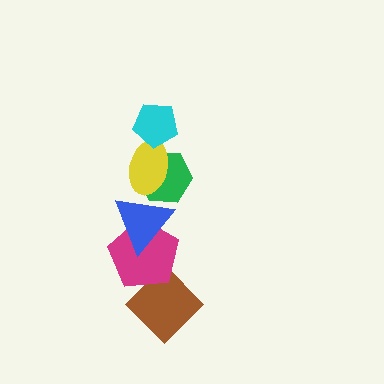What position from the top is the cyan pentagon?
The cyan pentagon is 1st from the top.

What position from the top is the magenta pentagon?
The magenta pentagon is 5th from the top.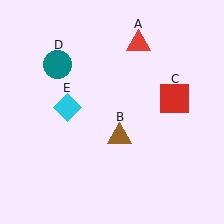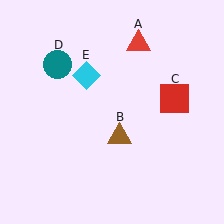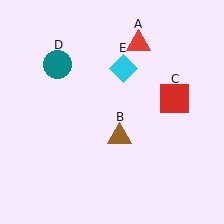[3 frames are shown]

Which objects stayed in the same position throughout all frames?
Red triangle (object A) and brown triangle (object B) and red square (object C) and teal circle (object D) remained stationary.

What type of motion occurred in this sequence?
The cyan diamond (object E) rotated clockwise around the center of the scene.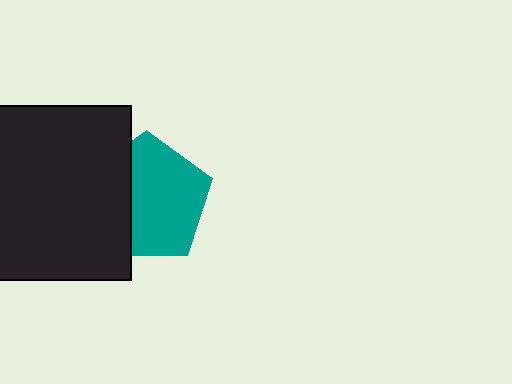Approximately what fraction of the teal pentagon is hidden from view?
Roughly 34% of the teal pentagon is hidden behind the black square.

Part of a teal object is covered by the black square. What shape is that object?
It is a pentagon.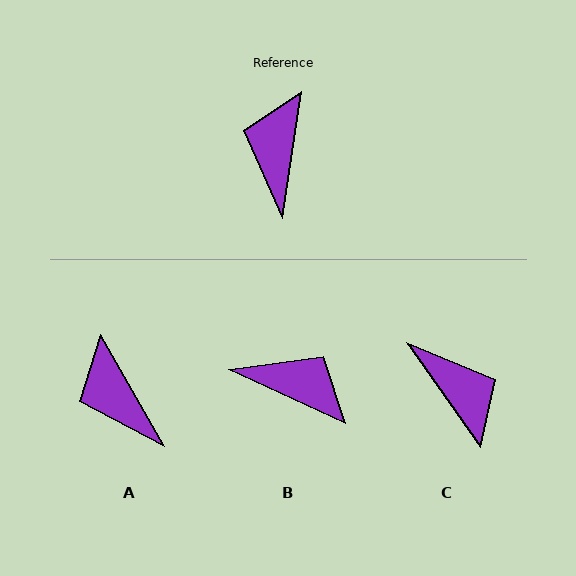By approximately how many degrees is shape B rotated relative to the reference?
Approximately 106 degrees clockwise.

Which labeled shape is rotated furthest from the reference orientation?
C, about 136 degrees away.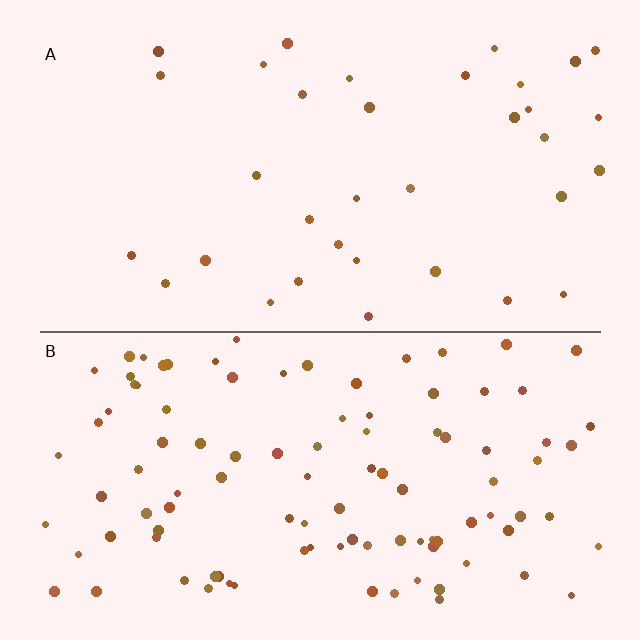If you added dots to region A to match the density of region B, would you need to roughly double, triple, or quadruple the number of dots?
Approximately triple.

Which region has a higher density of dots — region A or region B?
B (the bottom).